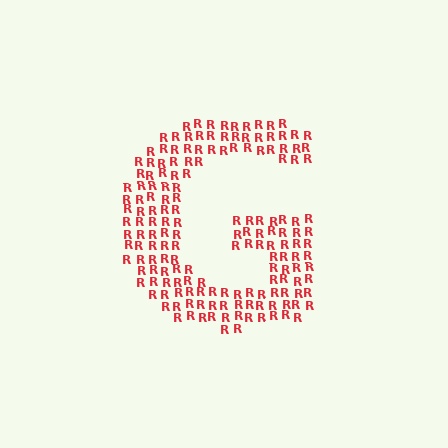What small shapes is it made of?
It is made of small letter R's.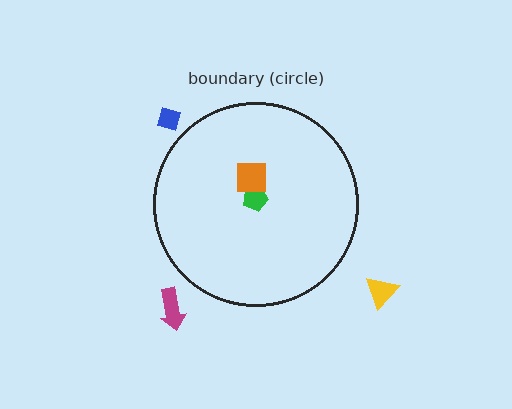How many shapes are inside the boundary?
2 inside, 3 outside.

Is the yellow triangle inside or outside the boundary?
Outside.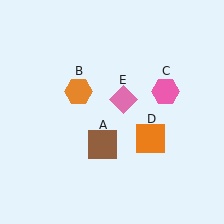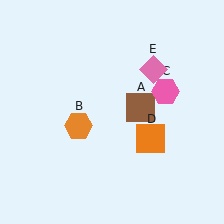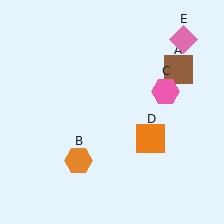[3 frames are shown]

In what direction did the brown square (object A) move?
The brown square (object A) moved up and to the right.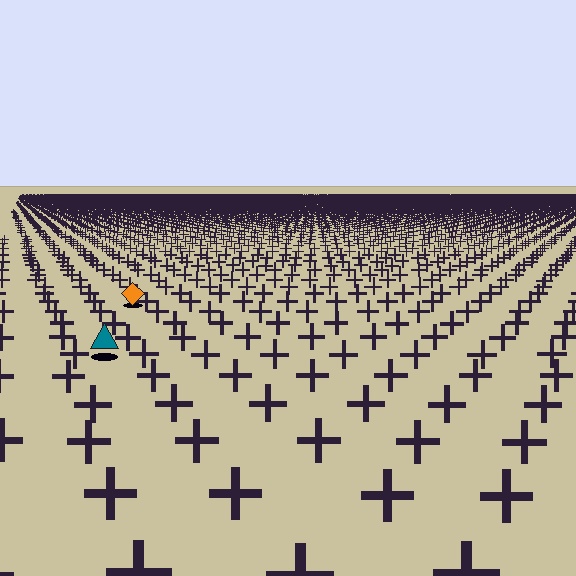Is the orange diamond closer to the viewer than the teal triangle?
No. The teal triangle is closer — you can tell from the texture gradient: the ground texture is coarser near it.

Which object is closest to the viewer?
The teal triangle is closest. The texture marks near it are larger and more spread out.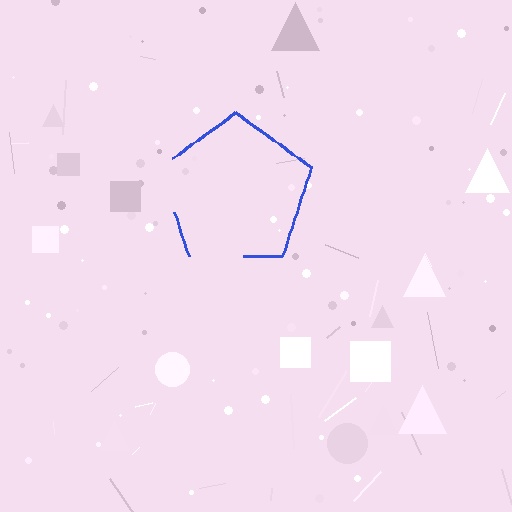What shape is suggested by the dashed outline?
The dashed outline suggests a pentagon.